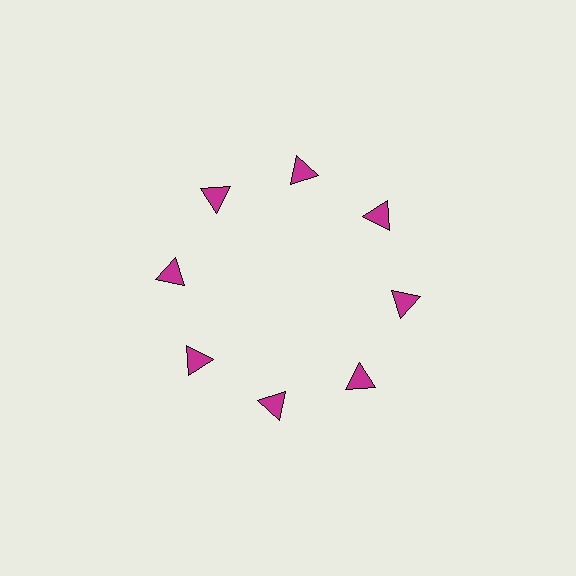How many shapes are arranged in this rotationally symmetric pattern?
There are 8 shapes, arranged in 8 groups of 1.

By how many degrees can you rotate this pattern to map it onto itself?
The pattern maps onto itself every 45 degrees of rotation.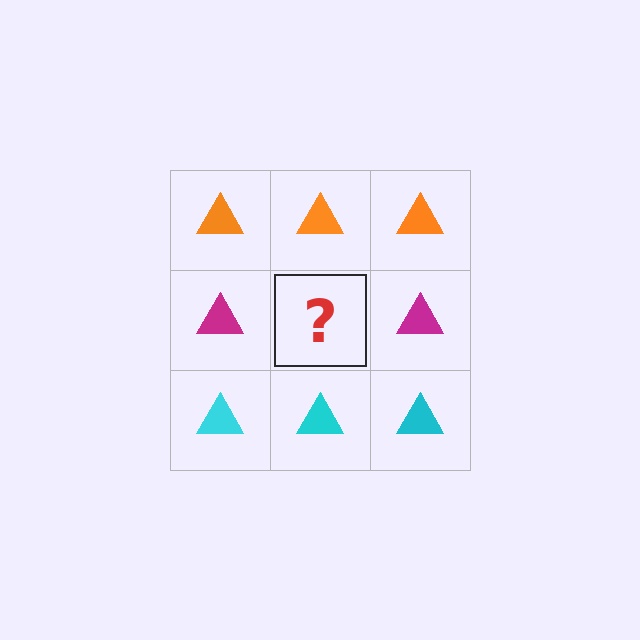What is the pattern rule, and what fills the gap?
The rule is that each row has a consistent color. The gap should be filled with a magenta triangle.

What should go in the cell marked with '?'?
The missing cell should contain a magenta triangle.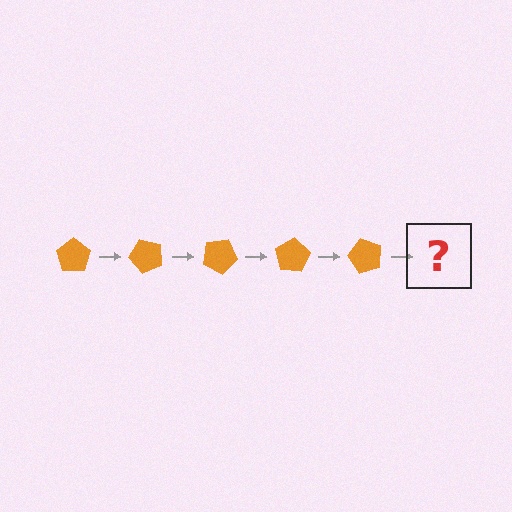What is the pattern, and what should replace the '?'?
The pattern is that the pentagon rotates 50 degrees each step. The '?' should be an orange pentagon rotated 250 degrees.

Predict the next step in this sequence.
The next step is an orange pentagon rotated 250 degrees.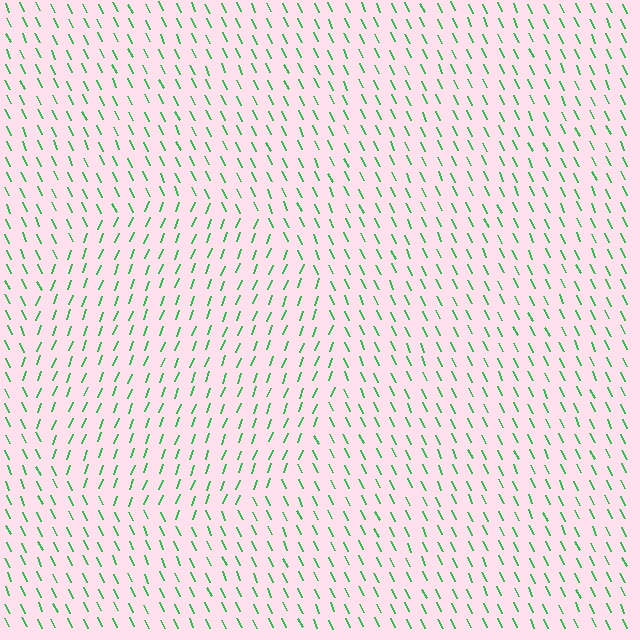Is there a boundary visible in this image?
Yes, there is a texture boundary formed by a change in line orientation.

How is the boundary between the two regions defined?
The boundary is defined purely by a change in line orientation (approximately 45 degrees difference). All lines are the same color and thickness.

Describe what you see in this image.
The image is filled with small green line segments. A circle region in the image has lines oriented differently from the surrounding lines, creating a visible texture boundary.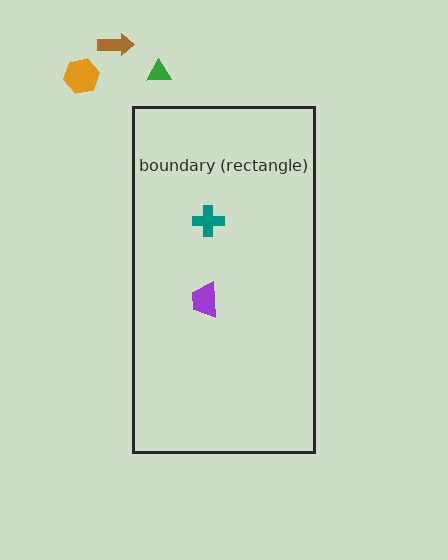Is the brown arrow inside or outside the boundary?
Outside.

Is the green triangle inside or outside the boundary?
Outside.